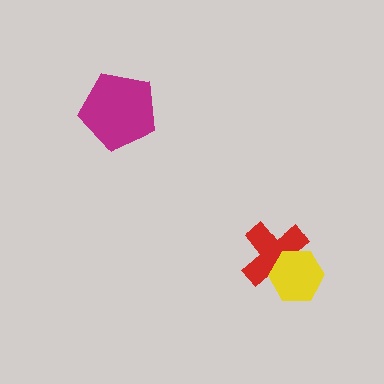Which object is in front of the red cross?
The yellow hexagon is in front of the red cross.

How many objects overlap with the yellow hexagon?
1 object overlaps with the yellow hexagon.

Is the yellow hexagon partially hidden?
No, no other shape covers it.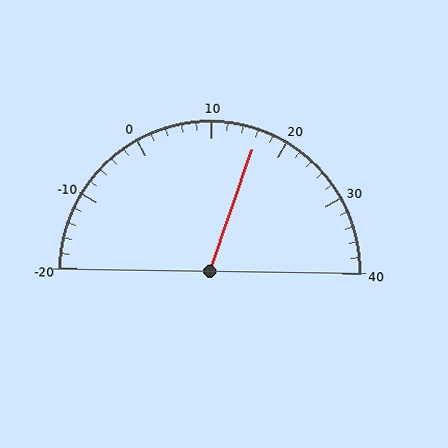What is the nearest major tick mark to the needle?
The nearest major tick mark is 20.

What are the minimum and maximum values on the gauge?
The gauge ranges from -20 to 40.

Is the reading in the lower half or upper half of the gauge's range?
The reading is in the upper half of the range (-20 to 40).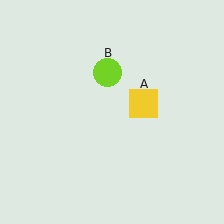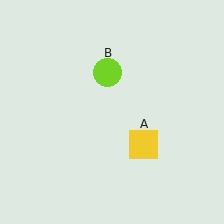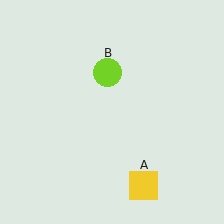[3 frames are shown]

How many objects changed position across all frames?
1 object changed position: yellow square (object A).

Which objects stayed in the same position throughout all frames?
Lime circle (object B) remained stationary.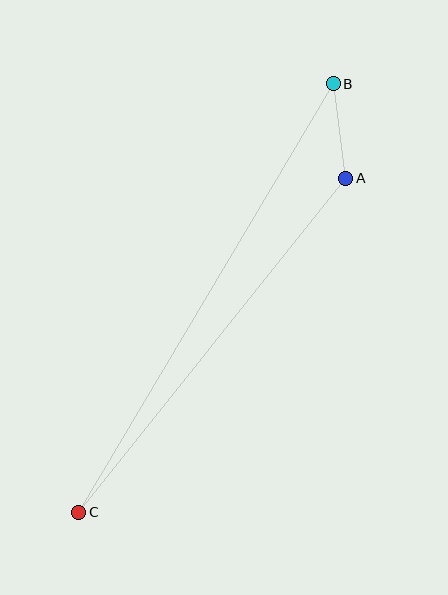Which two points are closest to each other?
Points A and B are closest to each other.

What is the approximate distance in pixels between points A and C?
The distance between A and C is approximately 428 pixels.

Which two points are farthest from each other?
Points B and C are farthest from each other.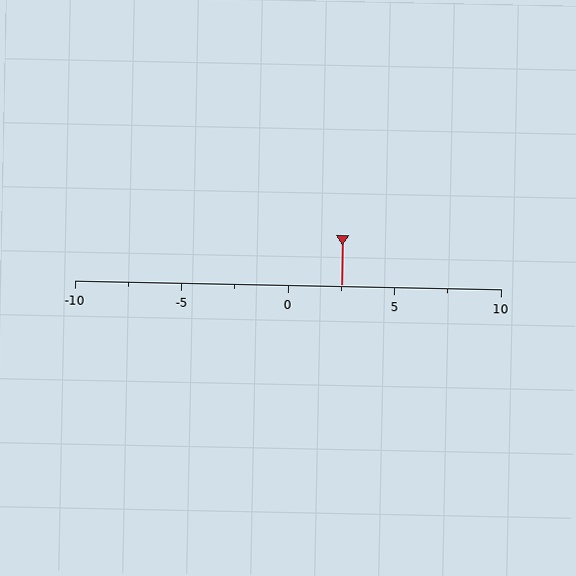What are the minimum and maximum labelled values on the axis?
The axis runs from -10 to 10.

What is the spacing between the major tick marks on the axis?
The major ticks are spaced 5 apart.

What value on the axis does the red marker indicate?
The marker indicates approximately 2.5.